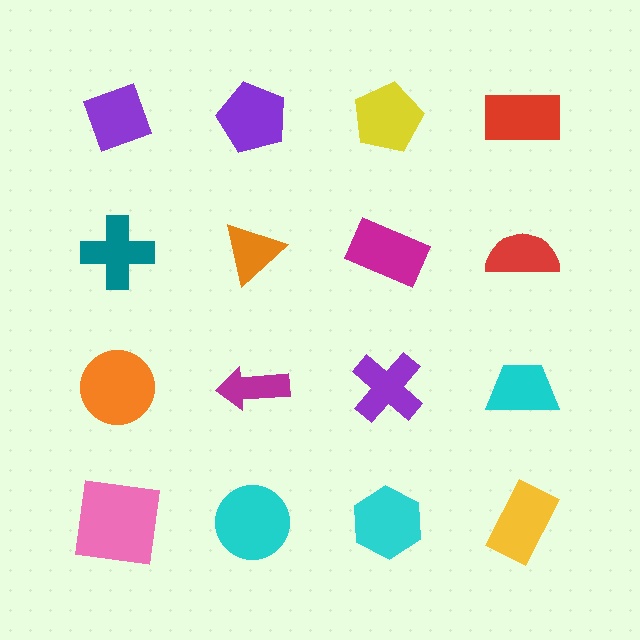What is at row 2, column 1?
A teal cross.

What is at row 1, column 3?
A yellow pentagon.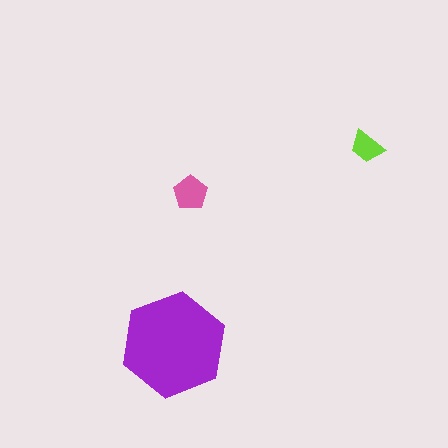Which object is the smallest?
The lime trapezoid.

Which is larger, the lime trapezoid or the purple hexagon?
The purple hexagon.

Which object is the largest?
The purple hexagon.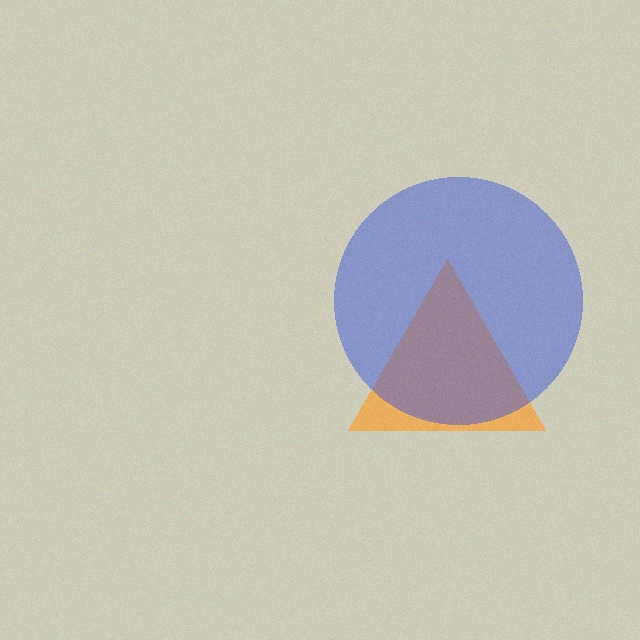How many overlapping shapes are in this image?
There are 2 overlapping shapes in the image.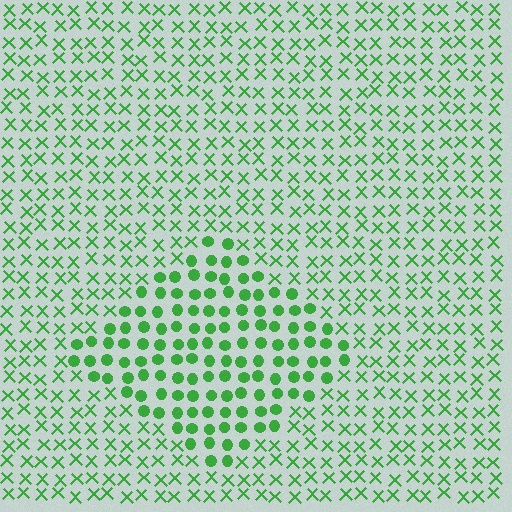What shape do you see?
I see a diamond.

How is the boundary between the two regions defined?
The boundary is defined by a change in element shape: circles inside vs. X marks outside. All elements share the same color and spacing.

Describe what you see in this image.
The image is filled with small green elements arranged in a uniform grid. A diamond-shaped region contains circles, while the surrounding area contains X marks. The boundary is defined purely by the change in element shape.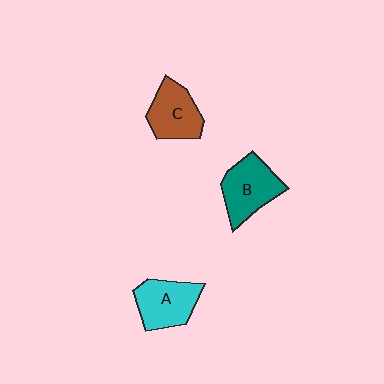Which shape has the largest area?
Shape B (teal).